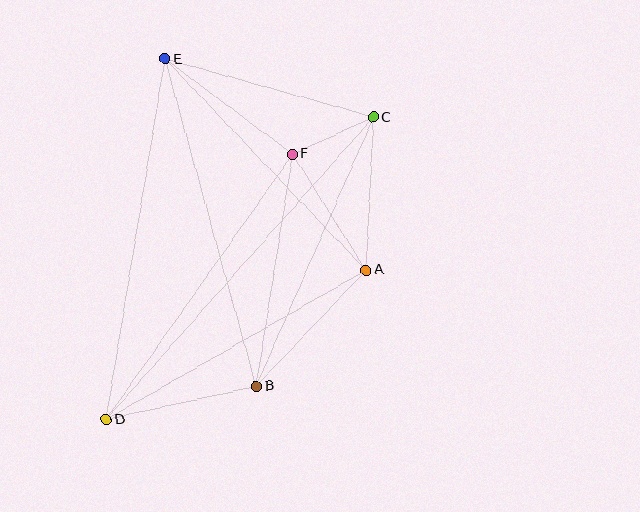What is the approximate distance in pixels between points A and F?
The distance between A and F is approximately 137 pixels.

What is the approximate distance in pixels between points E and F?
The distance between E and F is approximately 159 pixels.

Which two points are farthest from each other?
Points C and D are farthest from each other.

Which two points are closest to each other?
Points C and F are closest to each other.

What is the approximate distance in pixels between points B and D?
The distance between B and D is approximately 154 pixels.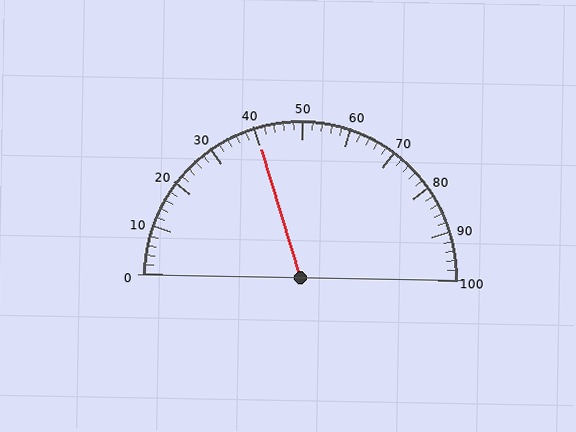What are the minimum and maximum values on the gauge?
The gauge ranges from 0 to 100.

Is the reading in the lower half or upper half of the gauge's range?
The reading is in the lower half of the range (0 to 100).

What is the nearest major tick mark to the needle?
The nearest major tick mark is 40.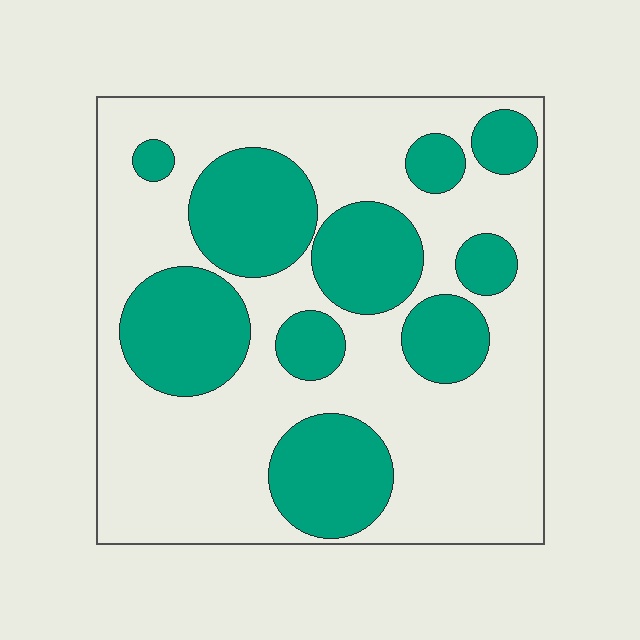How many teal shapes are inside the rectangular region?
10.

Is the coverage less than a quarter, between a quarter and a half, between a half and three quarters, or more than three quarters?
Between a quarter and a half.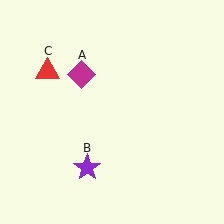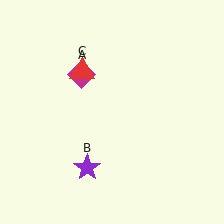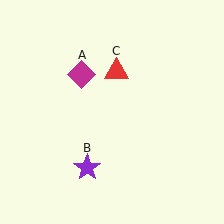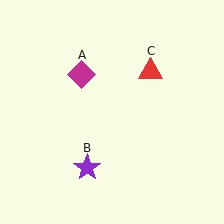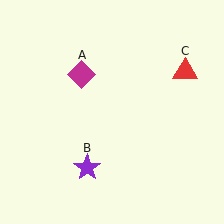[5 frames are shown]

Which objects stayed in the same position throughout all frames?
Magenta diamond (object A) and purple star (object B) remained stationary.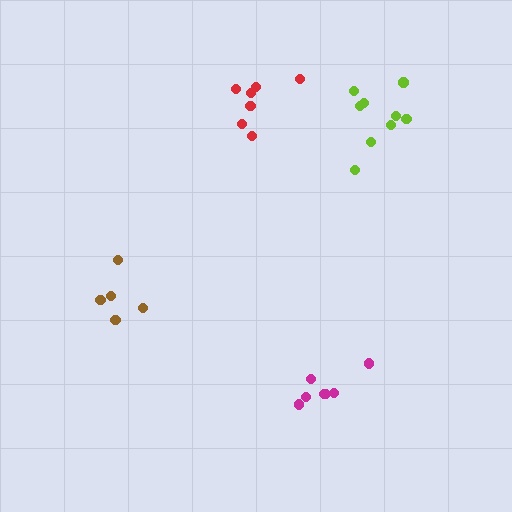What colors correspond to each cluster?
The clusters are colored: red, brown, magenta, lime.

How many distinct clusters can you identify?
There are 4 distinct clusters.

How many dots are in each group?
Group 1: 7 dots, Group 2: 6 dots, Group 3: 7 dots, Group 4: 9 dots (29 total).